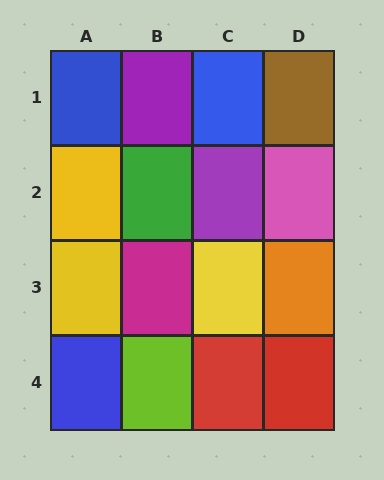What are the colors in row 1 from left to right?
Blue, purple, blue, brown.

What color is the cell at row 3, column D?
Orange.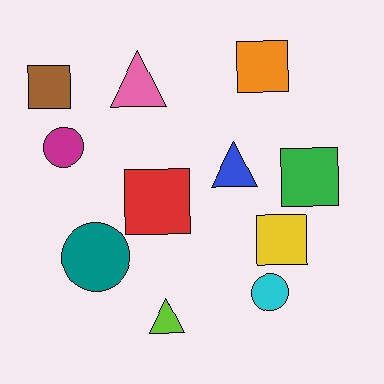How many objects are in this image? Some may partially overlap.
There are 11 objects.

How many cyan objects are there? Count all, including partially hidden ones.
There is 1 cyan object.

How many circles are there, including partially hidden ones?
There are 3 circles.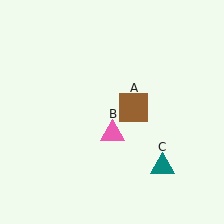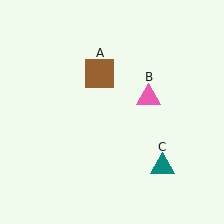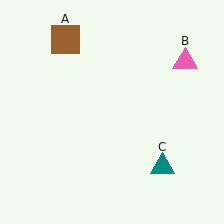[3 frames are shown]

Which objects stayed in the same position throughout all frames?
Teal triangle (object C) remained stationary.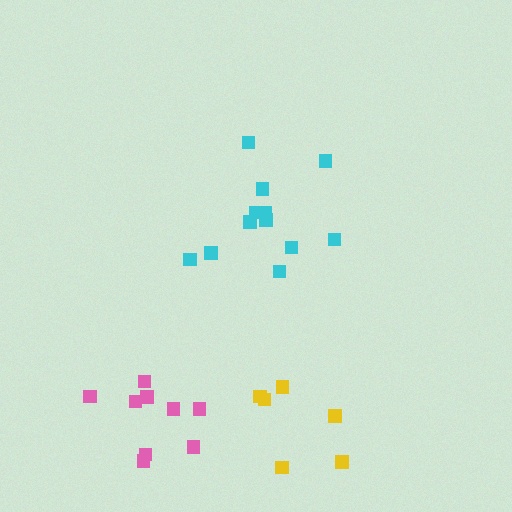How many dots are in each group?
Group 1: 12 dots, Group 2: 6 dots, Group 3: 9 dots (27 total).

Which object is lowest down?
The pink cluster is bottommost.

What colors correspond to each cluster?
The clusters are colored: cyan, yellow, pink.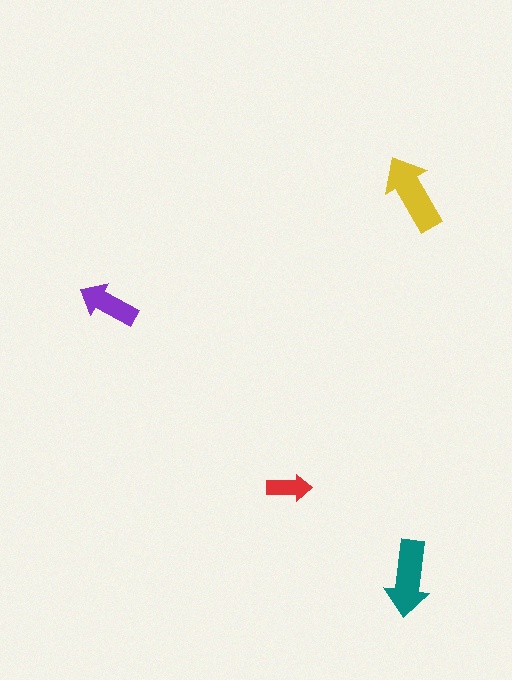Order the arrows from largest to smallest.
the yellow one, the teal one, the purple one, the red one.